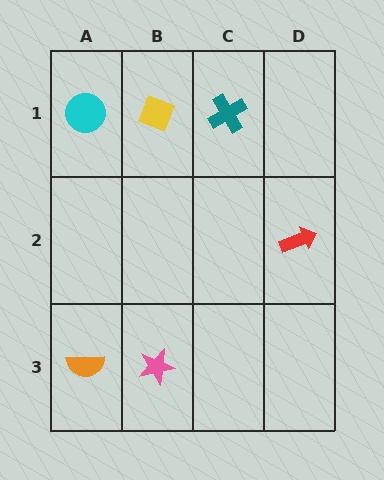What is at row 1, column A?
A cyan circle.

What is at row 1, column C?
A teal cross.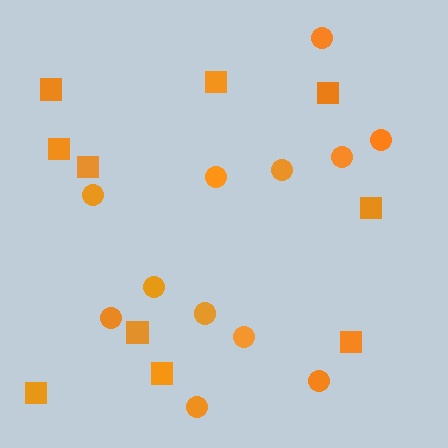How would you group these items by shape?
There are 2 groups: one group of circles (12) and one group of squares (10).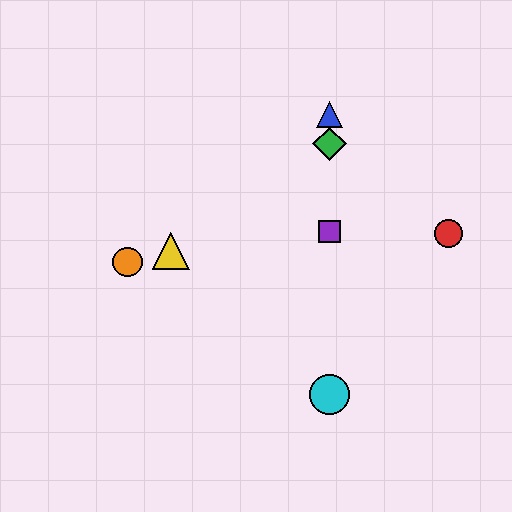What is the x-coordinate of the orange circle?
The orange circle is at x≈127.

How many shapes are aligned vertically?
4 shapes (the blue triangle, the green diamond, the purple square, the cyan circle) are aligned vertically.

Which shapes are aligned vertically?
The blue triangle, the green diamond, the purple square, the cyan circle are aligned vertically.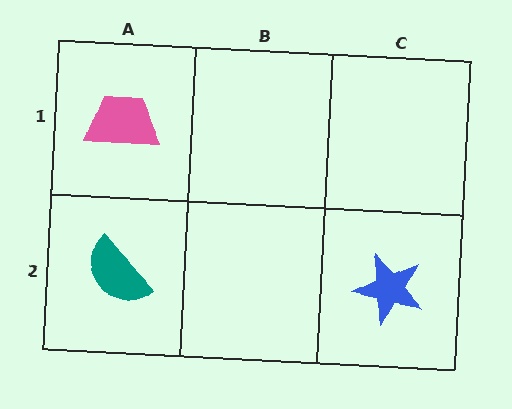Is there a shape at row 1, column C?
No, that cell is empty.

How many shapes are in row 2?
2 shapes.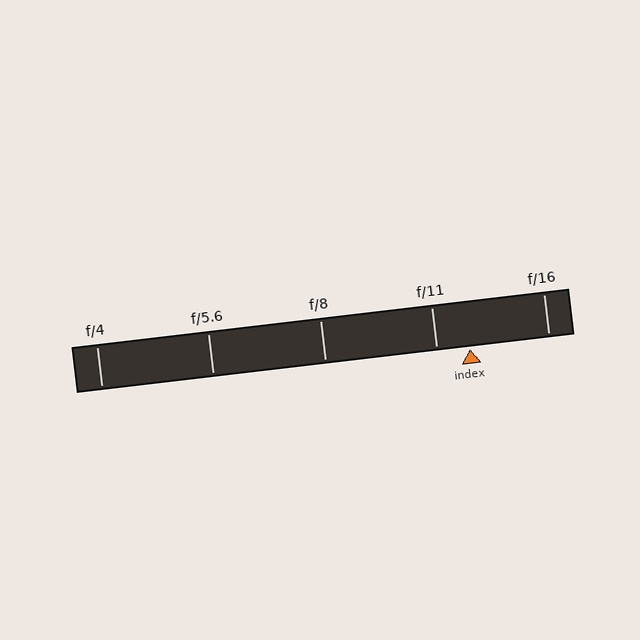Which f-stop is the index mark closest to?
The index mark is closest to f/11.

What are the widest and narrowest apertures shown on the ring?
The widest aperture shown is f/4 and the narrowest is f/16.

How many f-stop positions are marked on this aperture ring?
There are 5 f-stop positions marked.